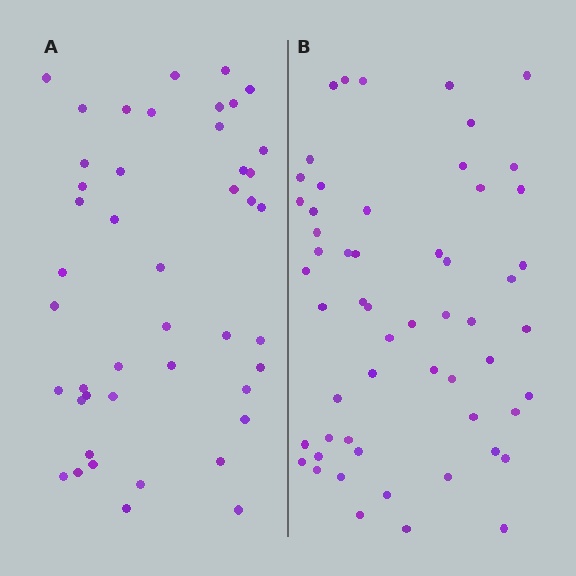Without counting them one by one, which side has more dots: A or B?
Region B (the right region) has more dots.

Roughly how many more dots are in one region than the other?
Region B has roughly 12 or so more dots than region A.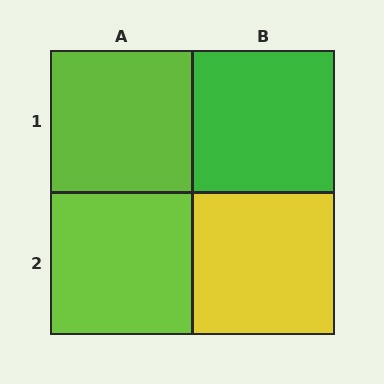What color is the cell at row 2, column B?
Yellow.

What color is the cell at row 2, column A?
Lime.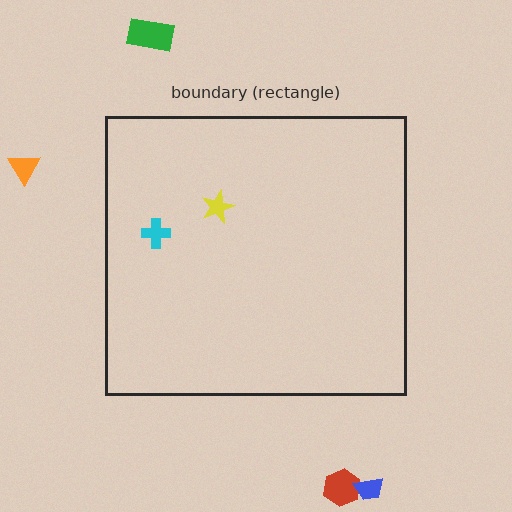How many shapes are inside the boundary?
2 inside, 4 outside.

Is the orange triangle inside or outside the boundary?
Outside.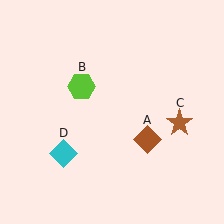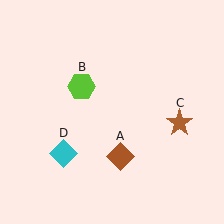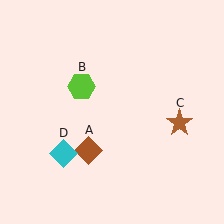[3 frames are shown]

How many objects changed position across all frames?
1 object changed position: brown diamond (object A).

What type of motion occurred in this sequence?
The brown diamond (object A) rotated clockwise around the center of the scene.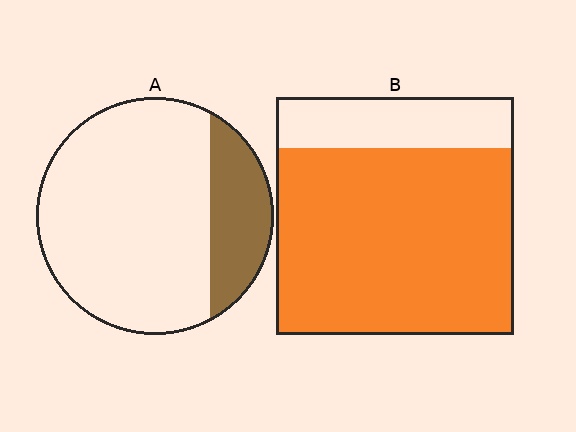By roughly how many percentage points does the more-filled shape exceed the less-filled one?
By roughly 55 percentage points (B over A).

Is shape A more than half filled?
No.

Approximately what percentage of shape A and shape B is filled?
A is approximately 20% and B is approximately 80%.